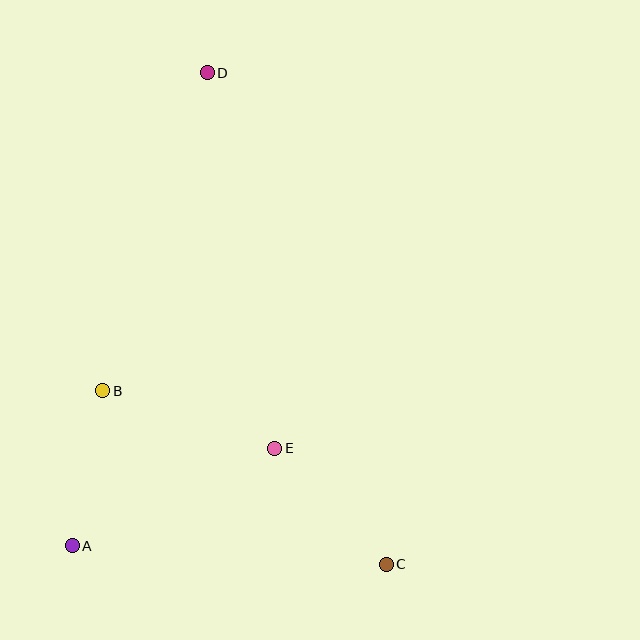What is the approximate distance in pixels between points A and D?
The distance between A and D is approximately 492 pixels.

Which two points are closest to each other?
Points A and B are closest to each other.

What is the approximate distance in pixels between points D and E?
The distance between D and E is approximately 382 pixels.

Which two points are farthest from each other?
Points C and D are farthest from each other.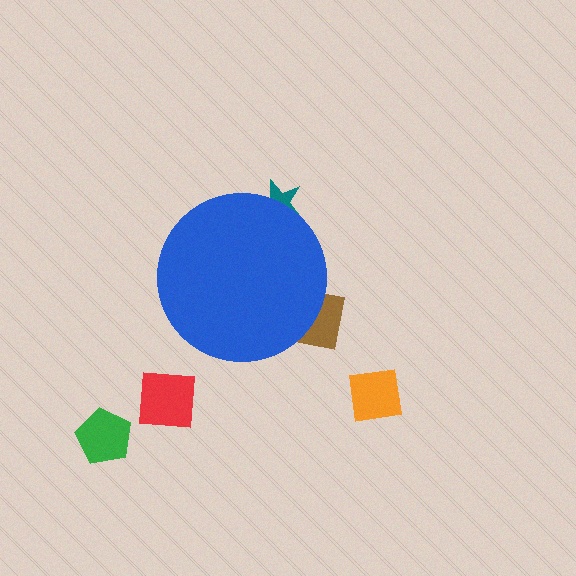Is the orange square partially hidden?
No, the orange square is fully visible.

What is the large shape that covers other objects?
A blue circle.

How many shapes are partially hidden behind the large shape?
2 shapes are partially hidden.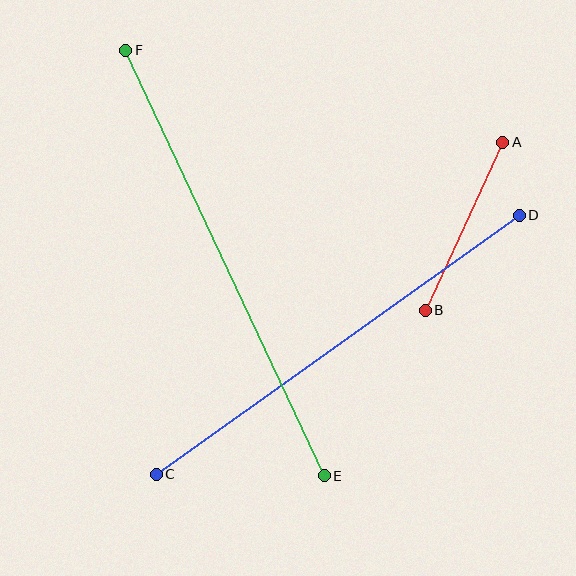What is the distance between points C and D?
The distance is approximately 446 pixels.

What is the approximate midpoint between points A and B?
The midpoint is at approximately (464, 226) pixels.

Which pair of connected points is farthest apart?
Points E and F are farthest apart.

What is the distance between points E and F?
The distance is approximately 470 pixels.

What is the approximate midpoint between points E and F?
The midpoint is at approximately (225, 263) pixels.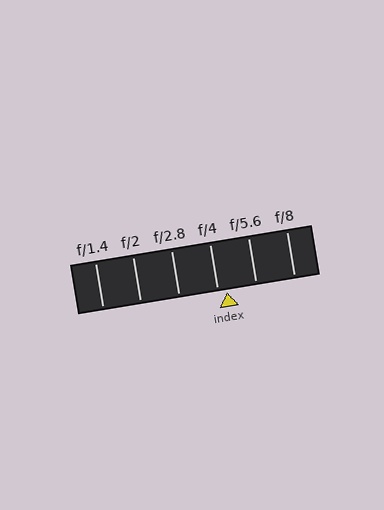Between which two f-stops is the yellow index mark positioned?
The index mark is between f/4 and f/5.6.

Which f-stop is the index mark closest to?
The index mark is closest to f/4.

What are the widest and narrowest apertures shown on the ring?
The widest aperture shown is f/1.4 and the narrowest is f/8.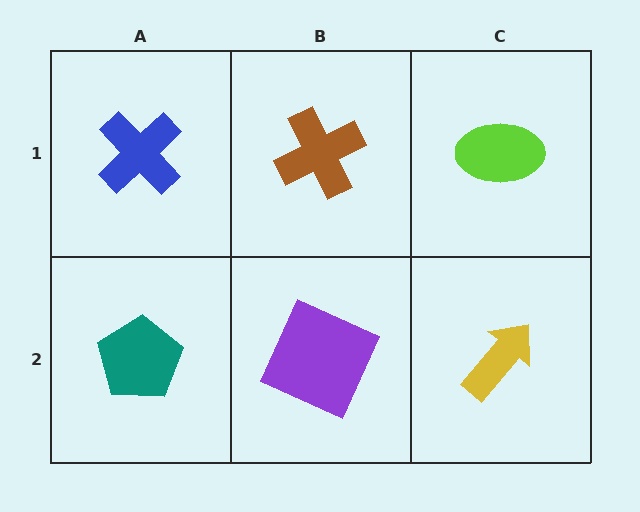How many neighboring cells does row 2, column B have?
3.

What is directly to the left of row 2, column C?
A purple square.